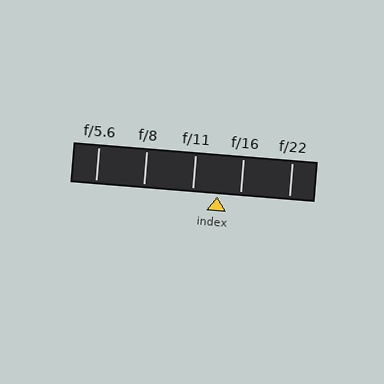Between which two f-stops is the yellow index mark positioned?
The index mark is between f/11 and f/16.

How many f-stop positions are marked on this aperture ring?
There are 5 f-stop positions marked.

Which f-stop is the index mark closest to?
The index mark is closest to f/16.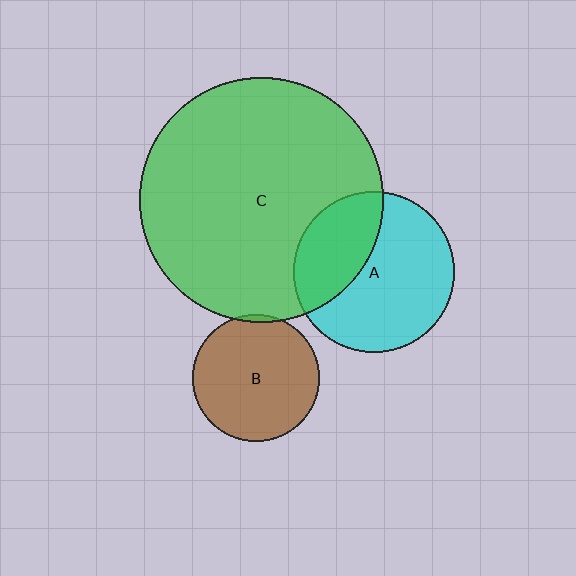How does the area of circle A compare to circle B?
Approximately 1.6 times.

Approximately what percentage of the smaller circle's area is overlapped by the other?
Approximately 35%.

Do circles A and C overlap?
Yes.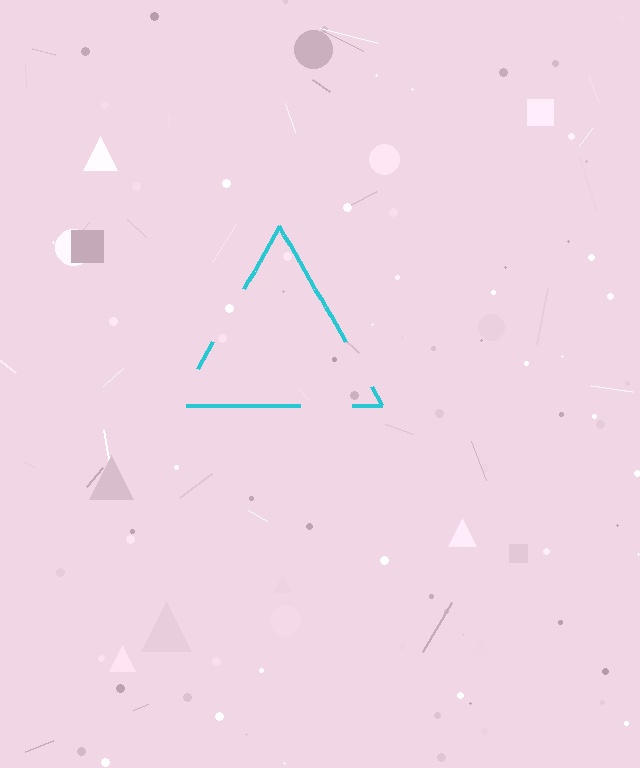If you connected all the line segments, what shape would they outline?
They would outline a triangle.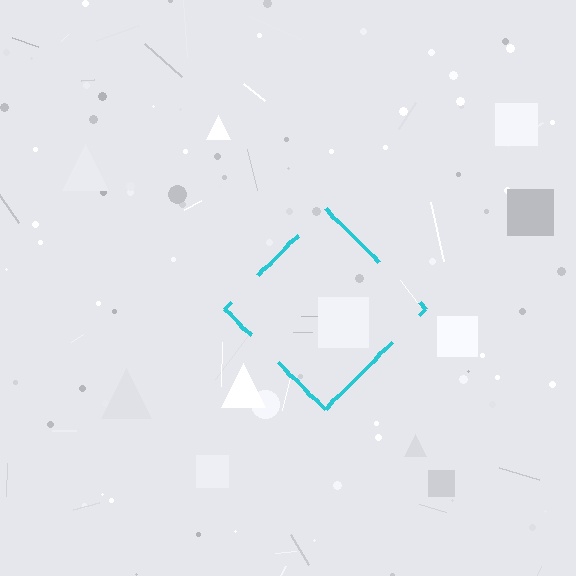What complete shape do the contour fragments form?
The contour fragments form a diamond.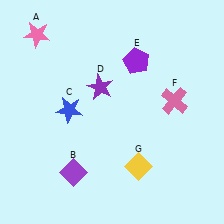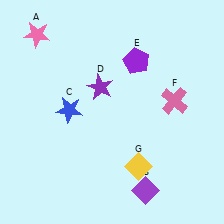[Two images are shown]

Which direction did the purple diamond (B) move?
The purple diamond (B) moved right.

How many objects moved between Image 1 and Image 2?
1 object moved between the two images.